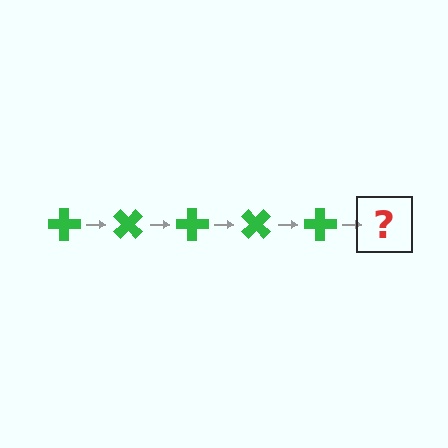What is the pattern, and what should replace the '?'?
The pattern is that the cross rotates 45 degrees each step. The '?' should be a green cross rotated 225 degrees.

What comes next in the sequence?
The next element should be a green cross rotated 225 degrees.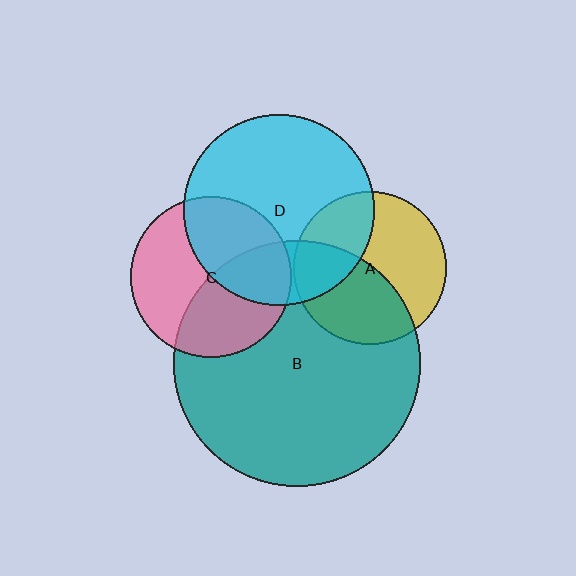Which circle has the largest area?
Circle B (teal).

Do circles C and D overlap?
Yes.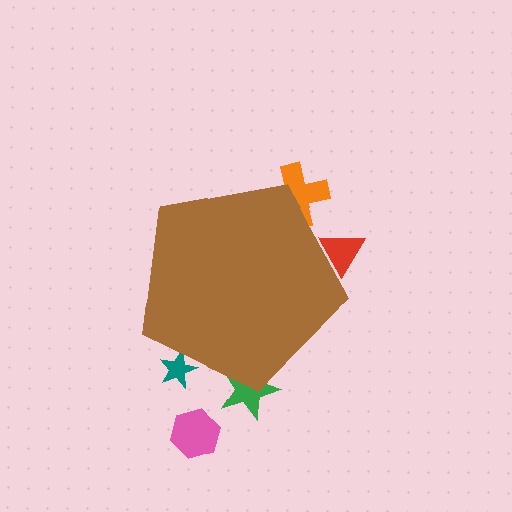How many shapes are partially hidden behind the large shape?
4 shapes are partially hidden.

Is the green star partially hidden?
Yes, the green star is partially hidden behind the brown pentagon.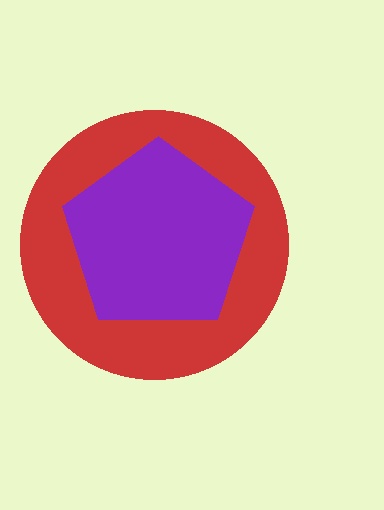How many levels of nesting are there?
2.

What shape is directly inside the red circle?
The purple pentagon.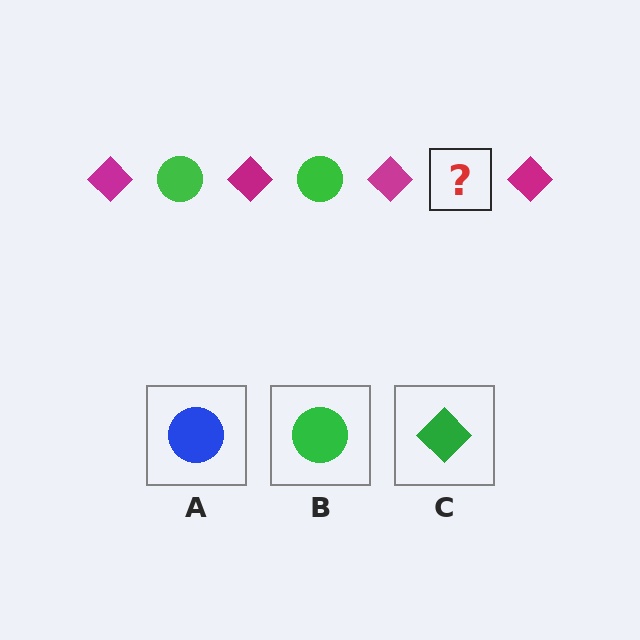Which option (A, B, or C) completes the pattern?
B.